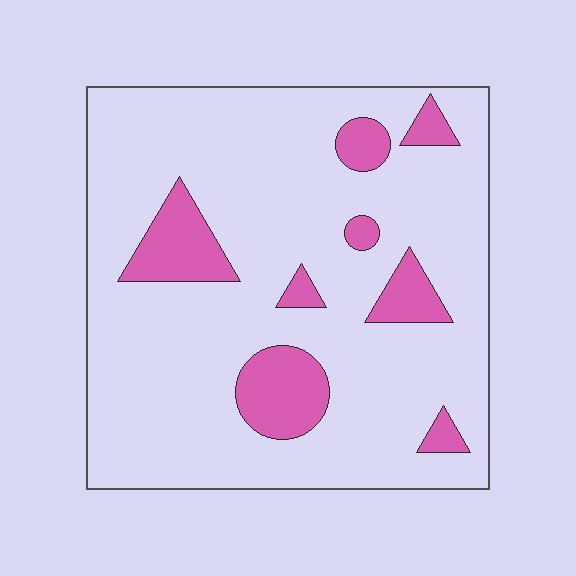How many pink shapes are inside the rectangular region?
8.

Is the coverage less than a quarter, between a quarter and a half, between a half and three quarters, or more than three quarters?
Less than a quarter.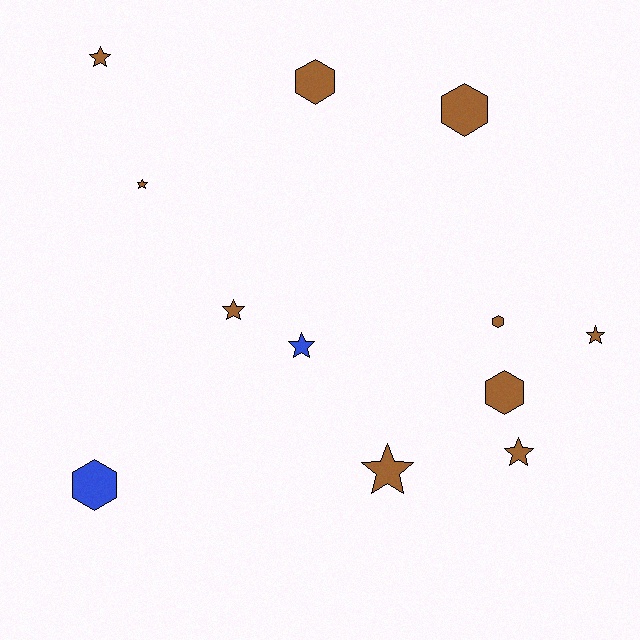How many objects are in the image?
There are 12 objects.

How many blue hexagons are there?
There is 1 blue hexagon.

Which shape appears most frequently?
Star, with 7 objects.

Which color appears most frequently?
Brown, with 10 objects.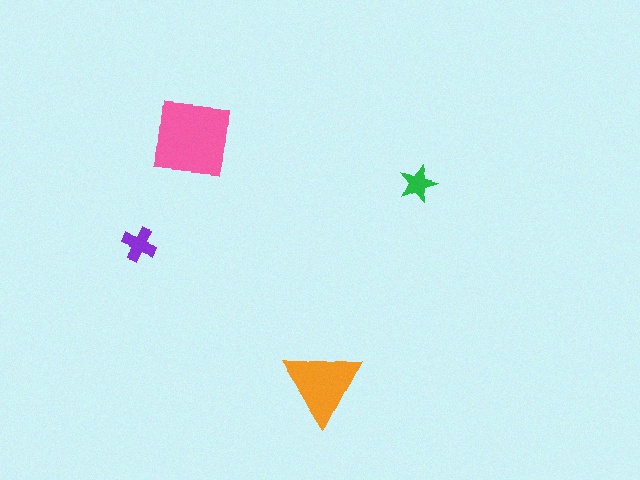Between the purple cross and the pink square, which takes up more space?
The pink square.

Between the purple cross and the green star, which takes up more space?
The purple cross.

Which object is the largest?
The pink square.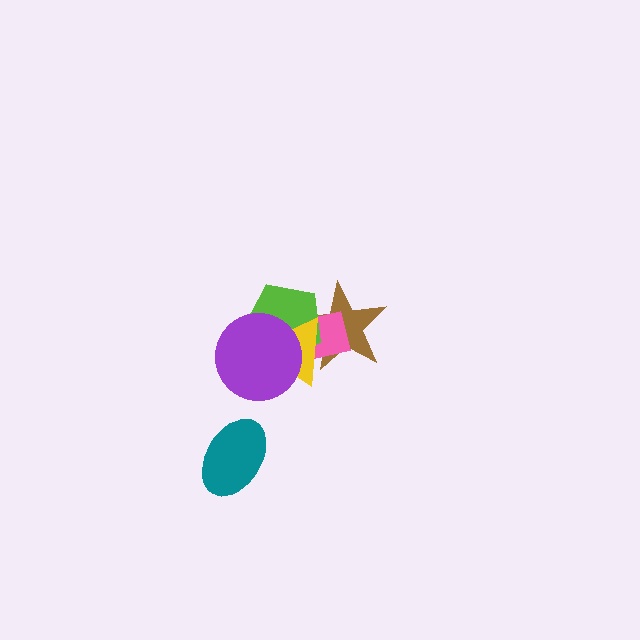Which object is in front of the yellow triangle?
The purple circle is in front of the yellow triangle.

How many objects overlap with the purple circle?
2 objects overlap with the purple circle.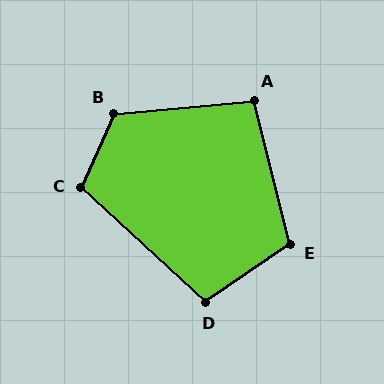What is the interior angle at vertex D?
Approximately 103 degrees (obtuse).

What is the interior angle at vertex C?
Approximately 109 degrees (obtuse).